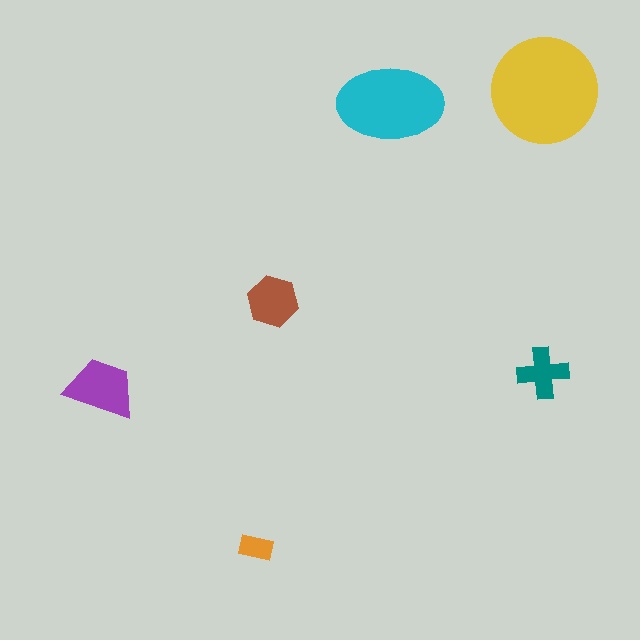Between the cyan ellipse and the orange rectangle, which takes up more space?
The cyan ellipse.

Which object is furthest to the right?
The yellow circle is rightmost.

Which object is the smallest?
The orange rectangle.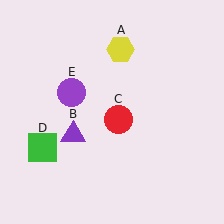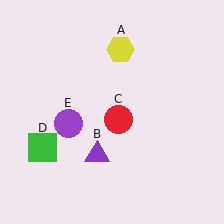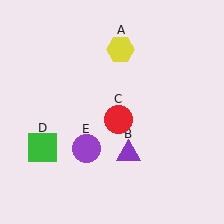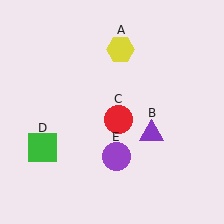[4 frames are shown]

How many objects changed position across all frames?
2 objects changed position: purple triangle (object B), purple circle (object E).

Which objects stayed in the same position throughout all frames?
Yellow hexagon (object A) and red circle (object C) and green square (object D) remained stationary.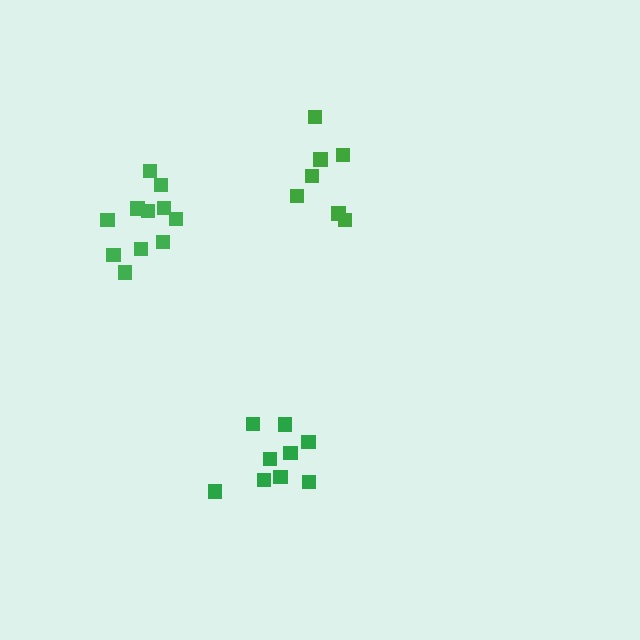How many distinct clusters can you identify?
There are 3 distinct clusters.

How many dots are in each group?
Group 1: 11 dots, Group 2: 9 dots, Group 3: 7 dots (27 total).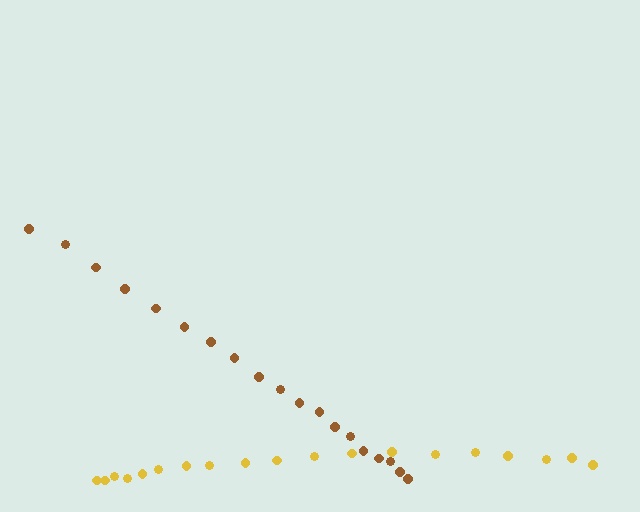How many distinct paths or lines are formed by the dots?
There are 2 distinct paths.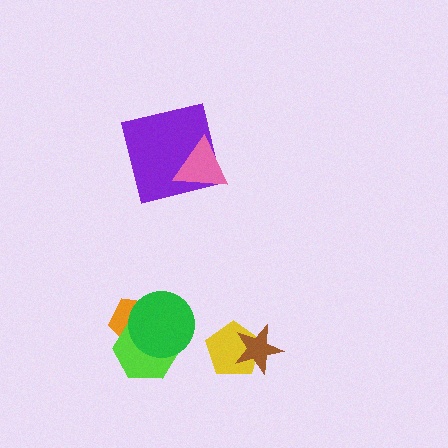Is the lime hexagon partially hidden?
Yes, it is partially covered by another shape.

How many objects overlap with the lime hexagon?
2 objects overlap with the lime hexagon.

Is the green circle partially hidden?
No, no other shape covers it.